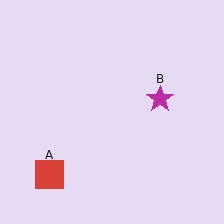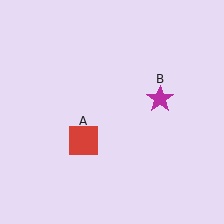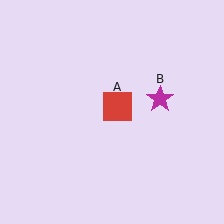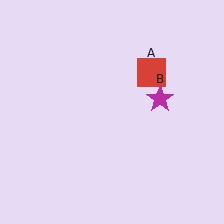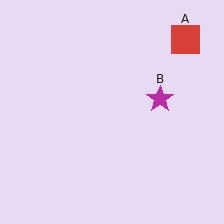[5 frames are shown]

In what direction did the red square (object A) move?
The red square (object A) moved up and to the right.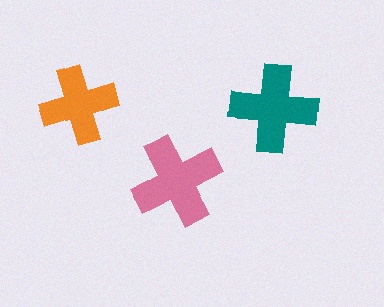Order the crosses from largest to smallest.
the pink one, the teal one, the orange one.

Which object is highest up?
The orange cross is topmost.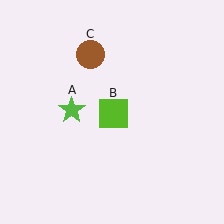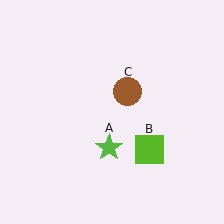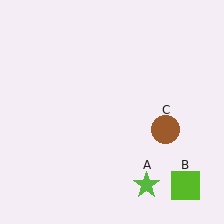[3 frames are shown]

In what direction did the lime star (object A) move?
The lime star (object A) moved down and to the right.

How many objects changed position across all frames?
3 objects changed position: lime star (object A), lime square (object B), brown circle (object C).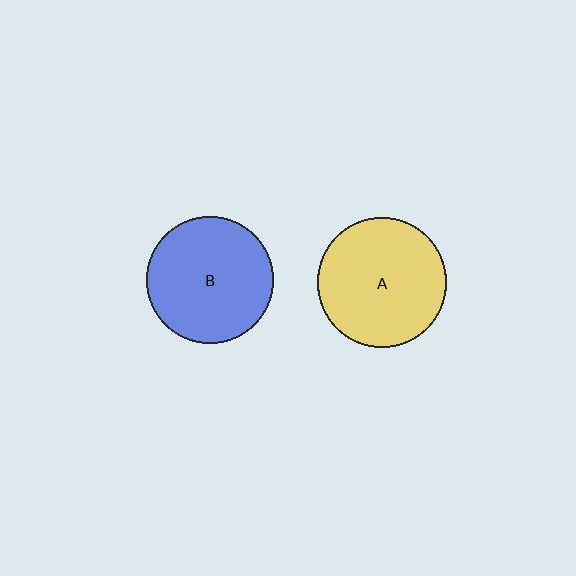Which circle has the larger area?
Circle A (yellow).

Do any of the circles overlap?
No, none of the circles overlap.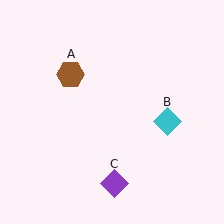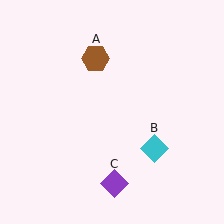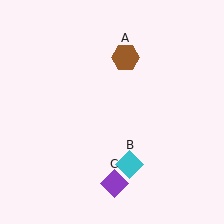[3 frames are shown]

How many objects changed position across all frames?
2 objects changed position: brown hexagon (object A), cyan diamond (object B).